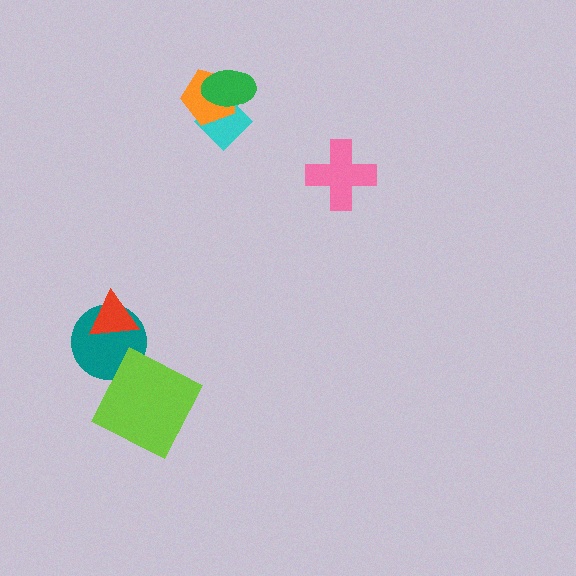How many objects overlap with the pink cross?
0 objects overlap with the pink cross.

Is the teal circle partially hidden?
Yes, it is partially covered by another shape.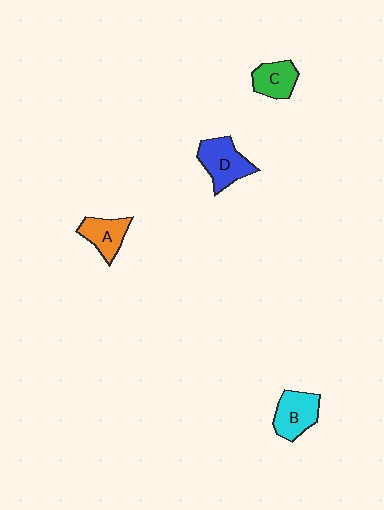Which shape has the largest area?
Shape D (blue).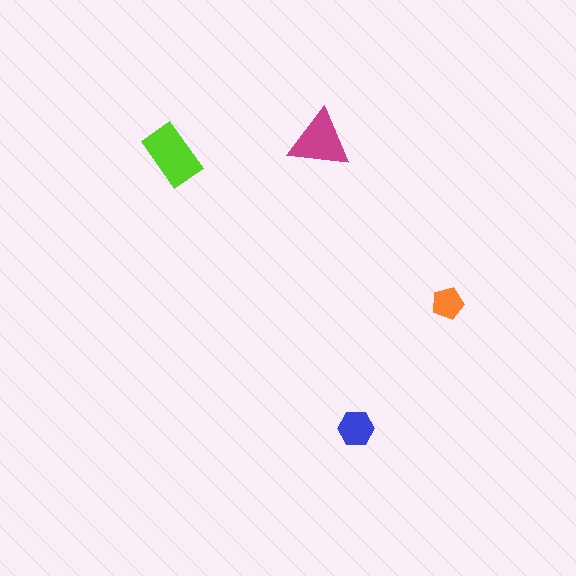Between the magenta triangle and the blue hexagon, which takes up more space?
The magenta triangle.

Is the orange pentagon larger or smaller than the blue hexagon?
Smaller.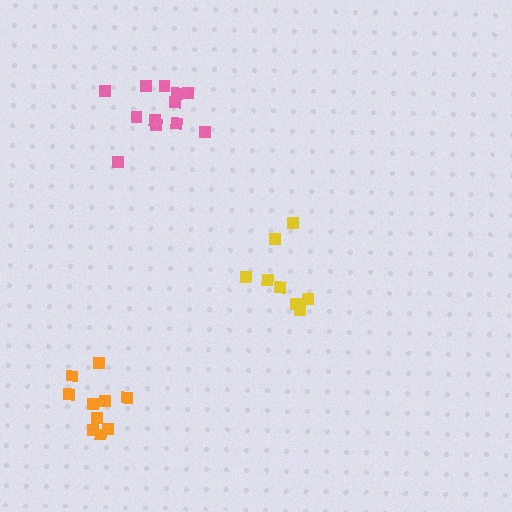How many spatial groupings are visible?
There are 3 spatial groupings.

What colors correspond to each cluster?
The clusters are colored: orange, yellow, pink.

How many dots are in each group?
Group 1: 10 dots, Group 2: 8 dots, Group 3: 13 dots (31 total).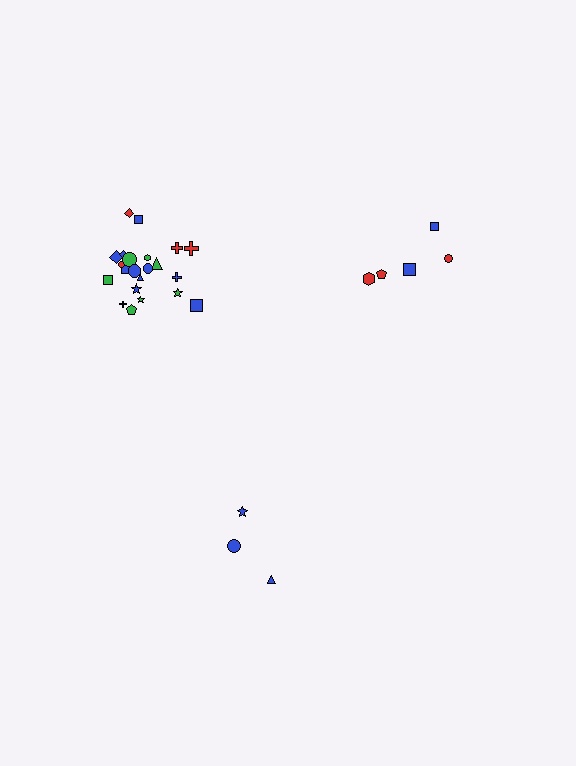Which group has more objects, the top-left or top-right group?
The top-left group.